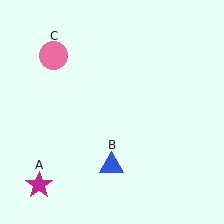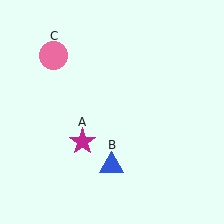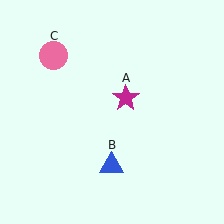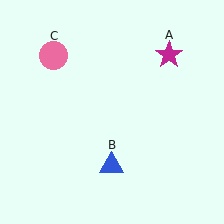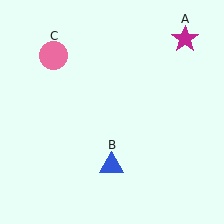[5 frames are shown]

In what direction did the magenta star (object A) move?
The magenta star (object A) moved up and to the right.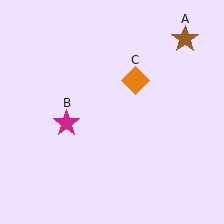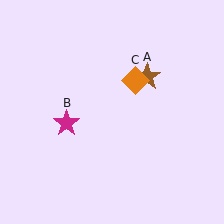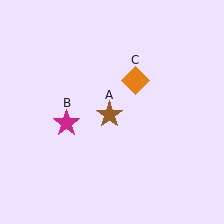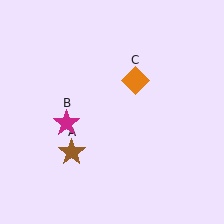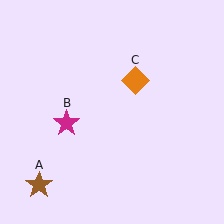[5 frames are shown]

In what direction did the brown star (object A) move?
The brown star (object A) moved down and to the left.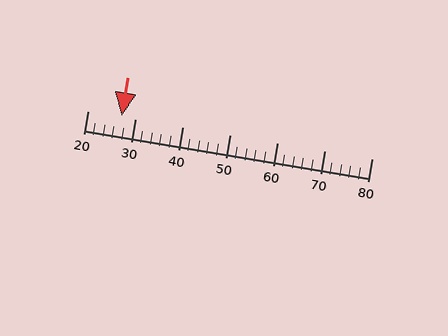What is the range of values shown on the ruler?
The ruler shows values from 20 to 80.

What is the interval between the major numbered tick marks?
The major tick marks are spaced 10 units apart.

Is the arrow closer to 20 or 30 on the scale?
The arrow is closer to 30.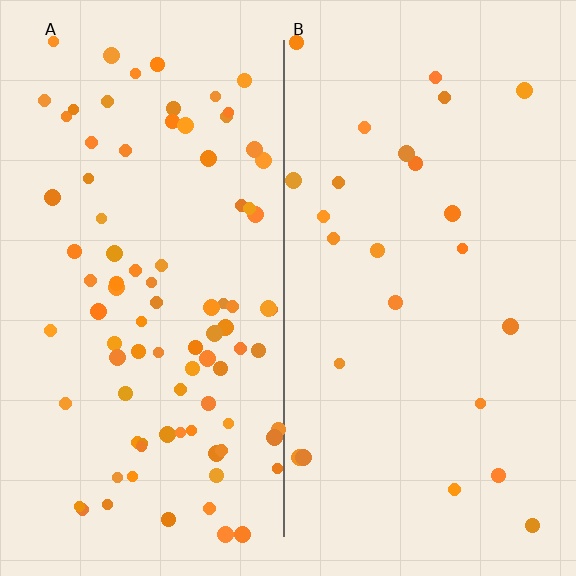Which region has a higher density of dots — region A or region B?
A (the left).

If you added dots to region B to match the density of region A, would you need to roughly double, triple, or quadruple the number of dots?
Approximately quadruple.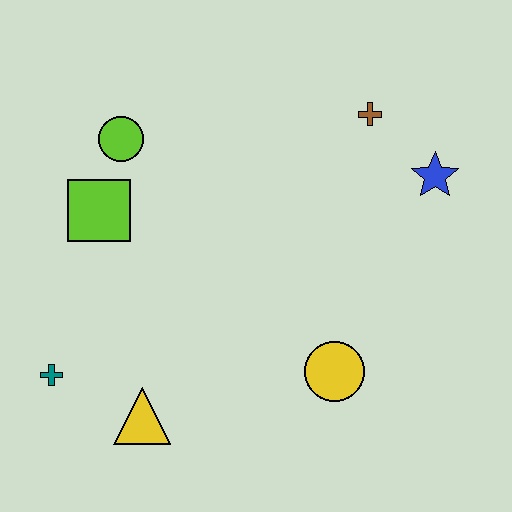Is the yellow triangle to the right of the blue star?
No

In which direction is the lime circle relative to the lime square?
The lime circle is above the lime square.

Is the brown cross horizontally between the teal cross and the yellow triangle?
No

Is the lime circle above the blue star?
Yes